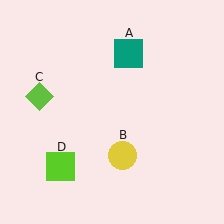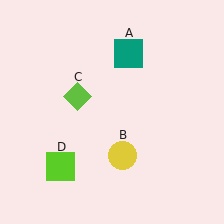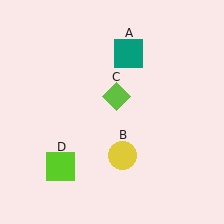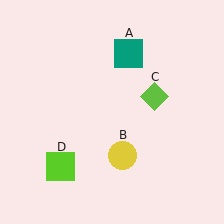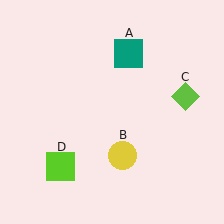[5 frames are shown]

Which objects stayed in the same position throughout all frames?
Teal square (object A) and yellow circle (object B) and lime square (object D) remained stationary.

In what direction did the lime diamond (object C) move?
The lime diamond (object C) moved right.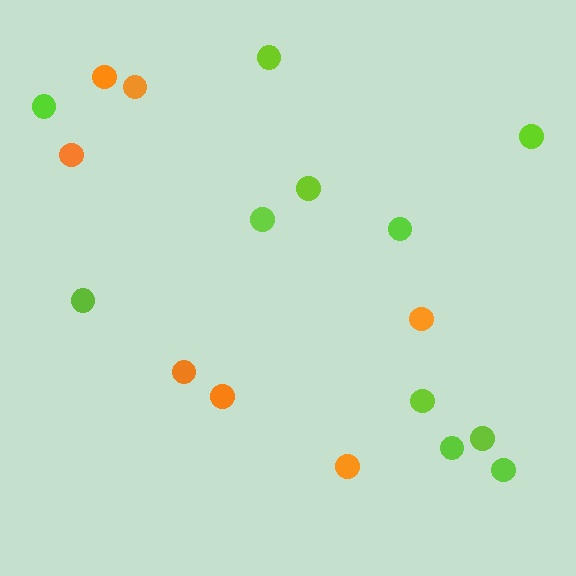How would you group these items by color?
There are 2 groups: one group of lime circles (11) and one group of orange circles (7).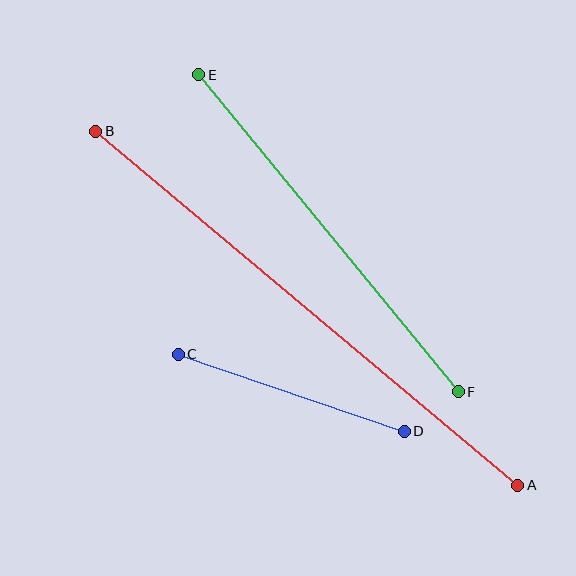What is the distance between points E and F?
The distance is approximately 410 pixels.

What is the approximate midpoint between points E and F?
The midpoint is at approximately (328, 233) pixels.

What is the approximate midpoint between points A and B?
The midpoint is at approximately (307, 308) pixels.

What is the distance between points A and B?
The distance is approximately 551 pixels.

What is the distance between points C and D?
The distance is approximately 239 pixels.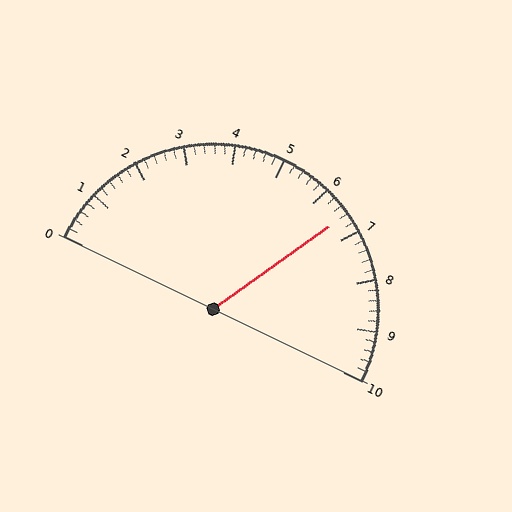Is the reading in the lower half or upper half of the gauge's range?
The reading is in the upper half of the range (0 to 10).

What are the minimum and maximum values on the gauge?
The gauge ranges from 0 to 10.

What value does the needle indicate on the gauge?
The needle indicates approximately 6.6.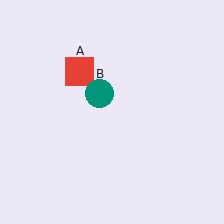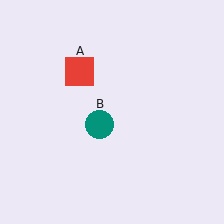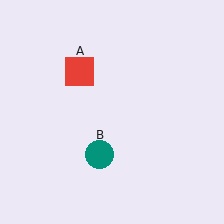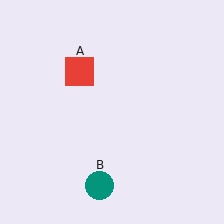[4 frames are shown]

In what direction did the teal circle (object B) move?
The teal circle (object B) moved down.